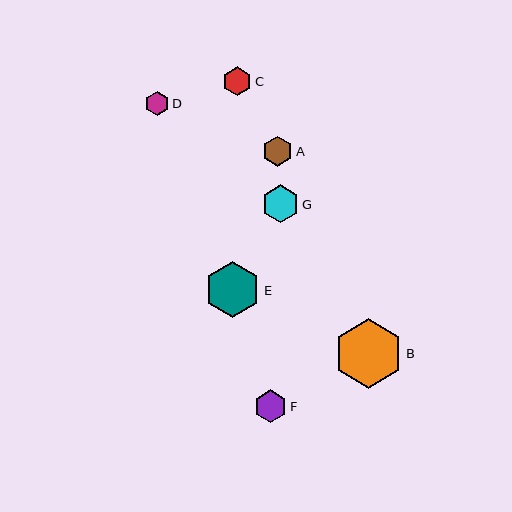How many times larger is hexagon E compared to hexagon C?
Hexagon E is approximately 1.9 times the size of hexagon C.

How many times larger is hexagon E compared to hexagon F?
Hexagon E is approximately 1.7 times the size of hexagon F.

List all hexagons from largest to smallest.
From largest to smallest: B, E, G, F, A, C, D.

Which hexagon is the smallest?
Hexagon D is the smallest with a size of approximately 24 pixels.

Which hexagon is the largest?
Hexagon B is the largest with a size of approximately 70 pixels.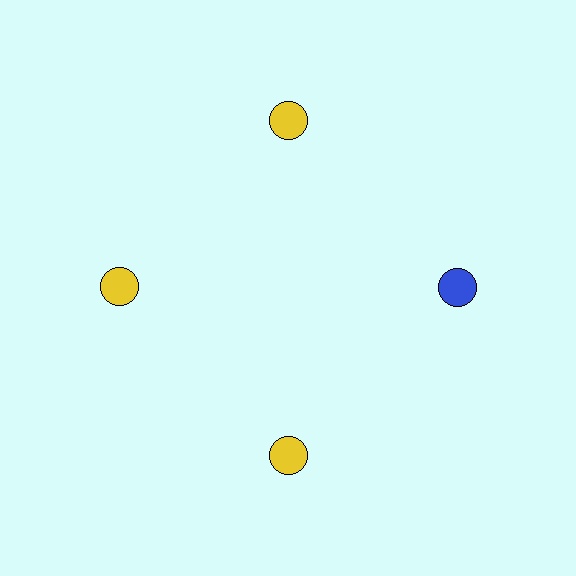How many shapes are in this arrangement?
There are 4 shapes arranged in a ring pattern.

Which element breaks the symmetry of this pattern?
The blue circle at roughly the 3 o'clock position breaks the symmetry. All other shapes are yellow circles.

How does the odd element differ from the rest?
It has a different color: blue instead of yellow.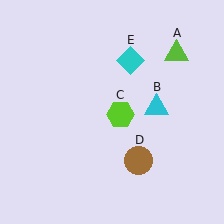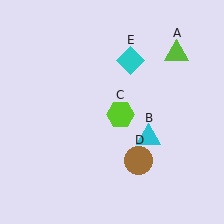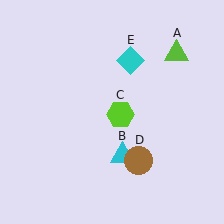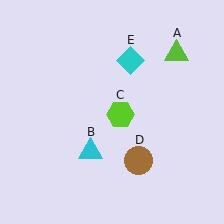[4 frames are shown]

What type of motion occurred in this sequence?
The cyan triangle (object B) rotated clockwise around the center of the scene.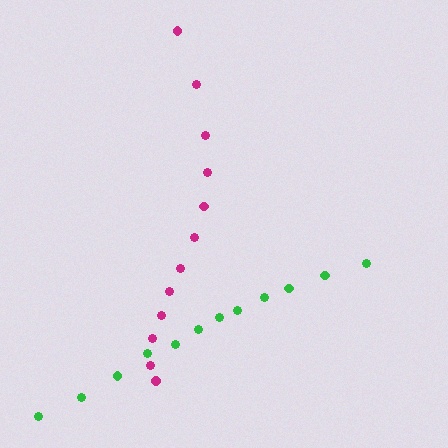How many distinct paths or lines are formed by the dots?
There are 2 distinct paths.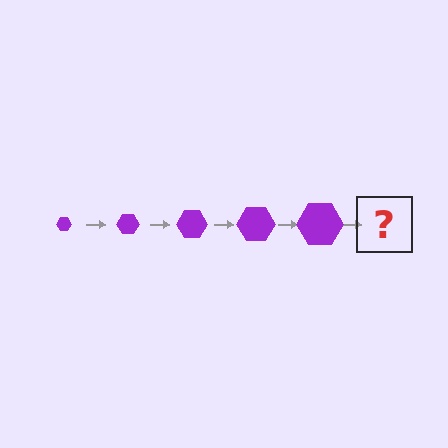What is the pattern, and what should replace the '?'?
The pattern is that the hexagon gets progressively larger each step. The '?' should be a purple hexagon, larger than the previous one.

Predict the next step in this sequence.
The next step is a purple hexagon, larger than the previous one.